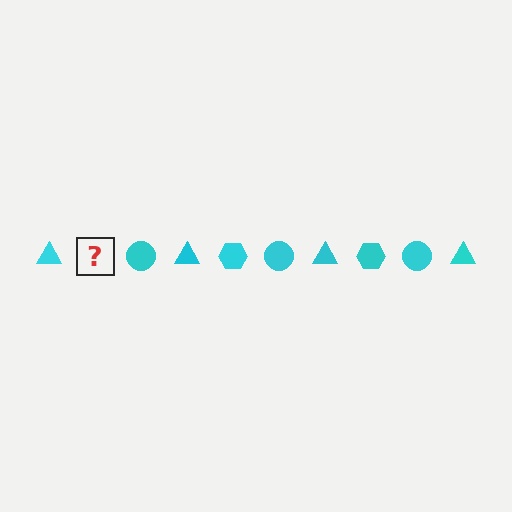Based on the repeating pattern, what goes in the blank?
The blank should be a cyan hexagon.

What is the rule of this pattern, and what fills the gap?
The rule is that the pattern cycles through triangle, hexagon, circle shapes in cyan. The gap should be filled with a cyan hexagon.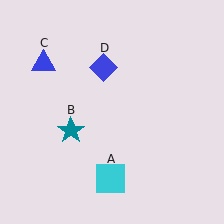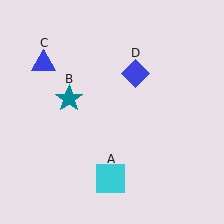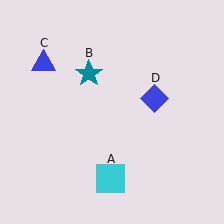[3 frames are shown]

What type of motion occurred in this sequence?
The teal star (object B), blue diamond (object D) rotated clockwise around the center of the scene.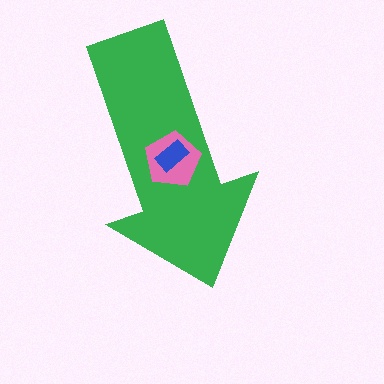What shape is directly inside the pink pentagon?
The blue rectangle.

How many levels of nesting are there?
3.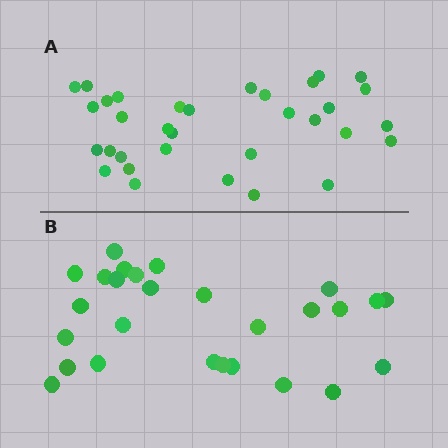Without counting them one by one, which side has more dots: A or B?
Region A (the top region) has more dots.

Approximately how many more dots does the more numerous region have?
Region A has about 6 more dots than region B.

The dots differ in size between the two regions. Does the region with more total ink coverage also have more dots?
No. Region B has more total ink coverage because its dots are larger, but region A actually contains more individual dots. Total area can be misleading — the number of items is what matters here.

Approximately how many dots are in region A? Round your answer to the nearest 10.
About 30 dots. (The exact count is 33, which rounds to 30.)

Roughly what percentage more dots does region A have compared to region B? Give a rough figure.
About 20% more.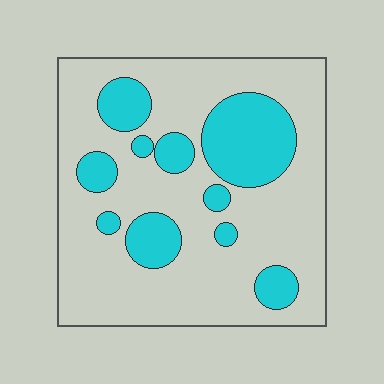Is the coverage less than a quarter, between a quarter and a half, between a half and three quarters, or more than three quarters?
Between a quarter and a half.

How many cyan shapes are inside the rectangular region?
10.